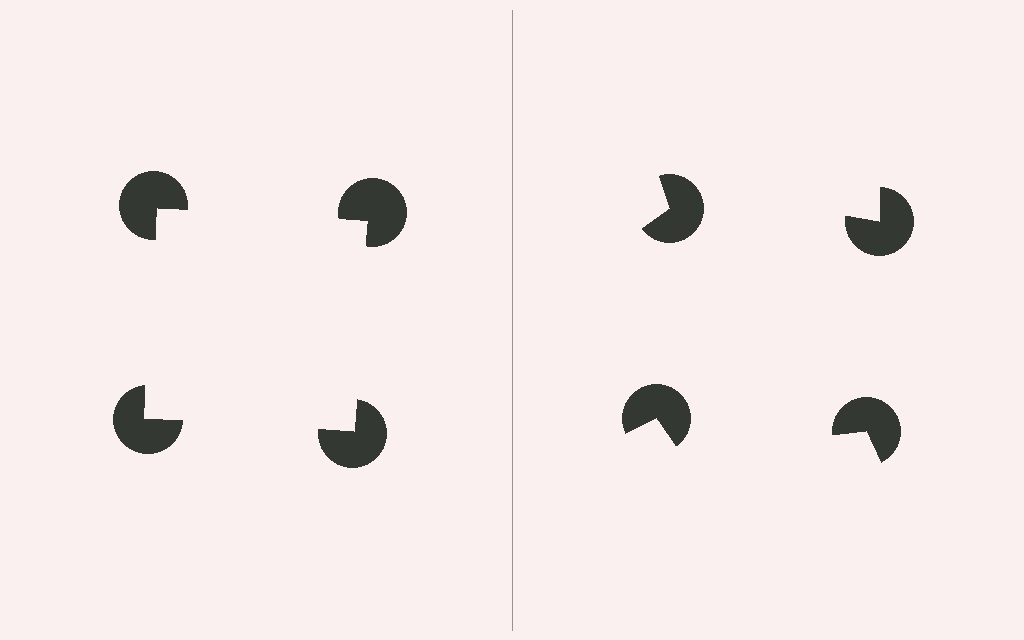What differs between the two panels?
The pac-man discs are positioned identically on both sides; only the wedge orientations differ. On the left they align to a square; on the right they are misaligned.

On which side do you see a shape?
An illusory square appears on the left side. On the right side the wedge cuts are rotated, so no coherent shape forms.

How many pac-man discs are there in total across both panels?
8 — 4 on each side.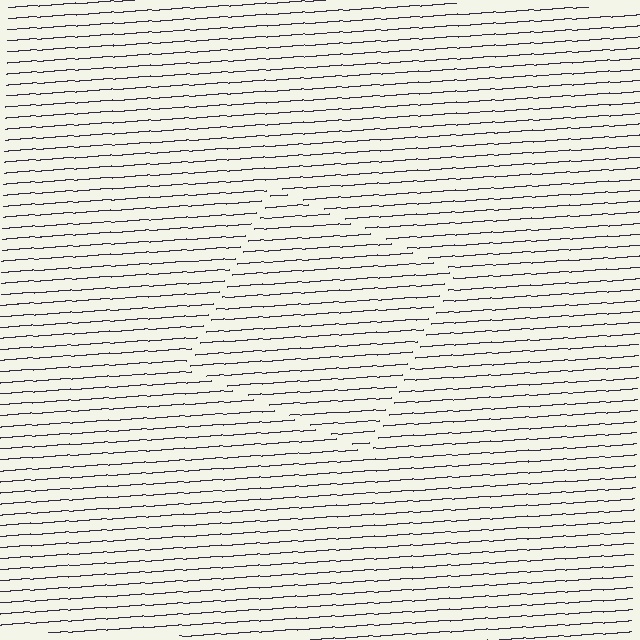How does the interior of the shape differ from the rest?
The interior of the shape contains the same grating, shifted by half a period — the contour is defined by the phase discontinuity where line-ends from the inner and outer gratings abut.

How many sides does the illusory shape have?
4 sides — the line-ends trace a square.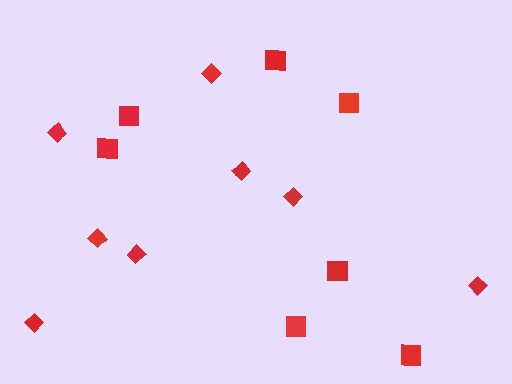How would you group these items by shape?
There are 2 groups: one group of squares (7) and one group of diamonds (8).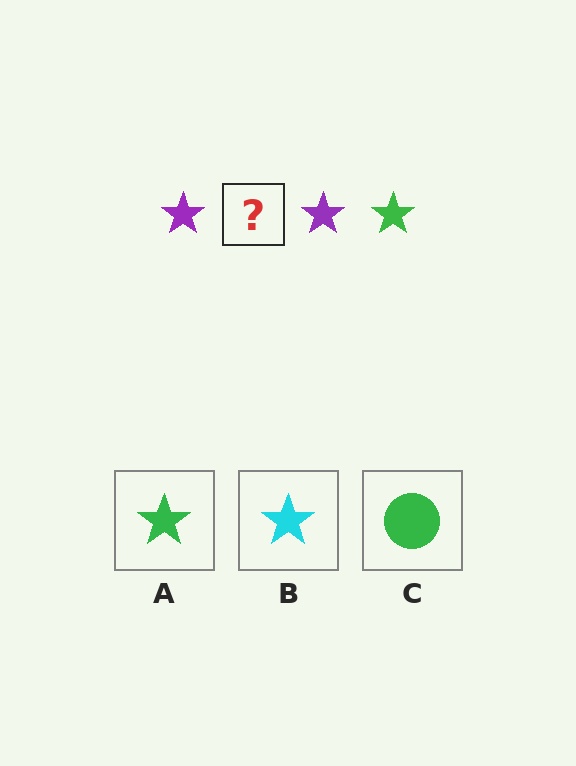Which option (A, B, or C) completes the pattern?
A.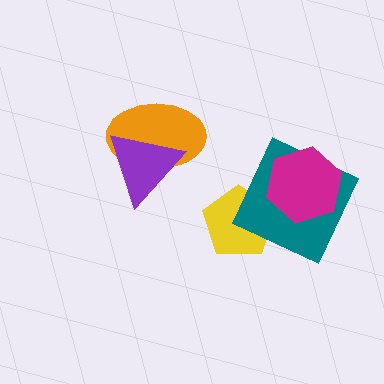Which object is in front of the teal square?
The magenta hexagon is in front of the teal square.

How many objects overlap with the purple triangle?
1 object overlaps with the purple triangle.